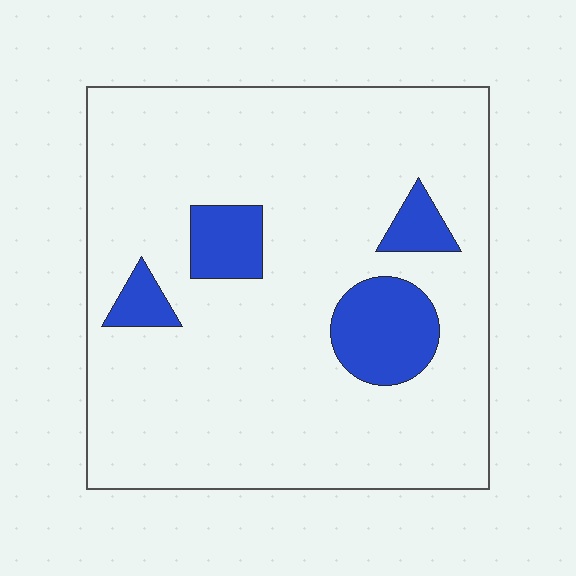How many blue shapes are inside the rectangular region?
4.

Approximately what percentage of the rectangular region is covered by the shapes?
Approximately 15%.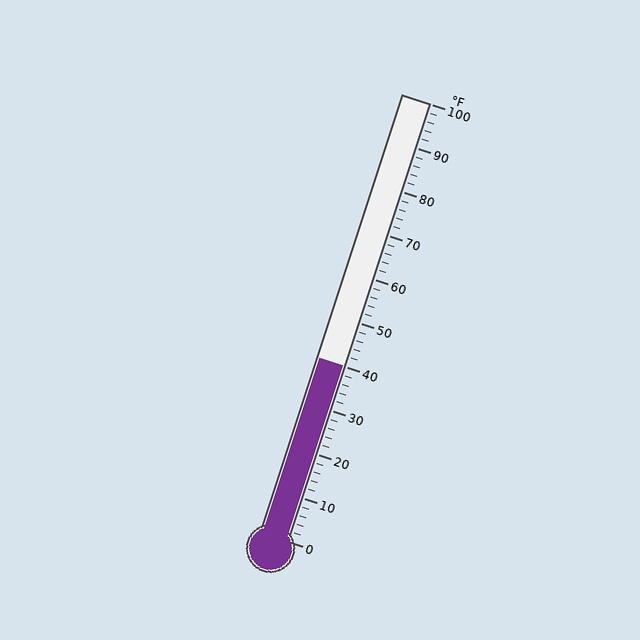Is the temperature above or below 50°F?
The temperature is below 50°F.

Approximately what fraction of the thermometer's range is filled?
The thermometer is filled to approximately 40% of its range.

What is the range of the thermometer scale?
The thermometer scale ranges from 0°F to 100°F.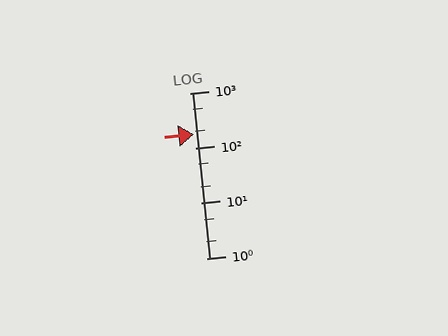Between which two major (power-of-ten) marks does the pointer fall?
The pointer is between 100 and 1000.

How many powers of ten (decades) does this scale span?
The scale spans 3 decades, from 1 to 1000.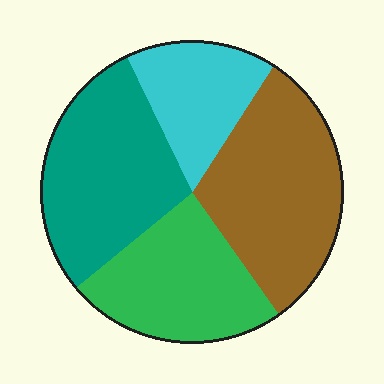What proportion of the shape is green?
Green takes up about one quarter (1/4) of the shape.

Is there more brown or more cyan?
Brown.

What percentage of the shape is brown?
Brown takes up about one third (1/3) of the shape.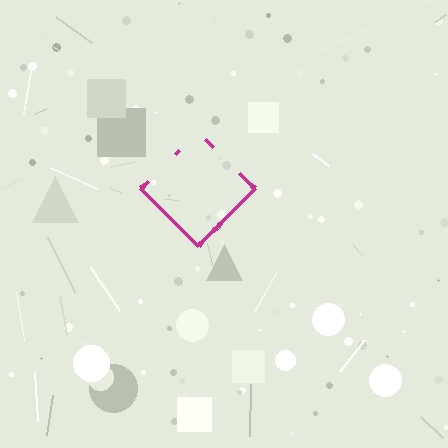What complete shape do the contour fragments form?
The contour fragments form a diamond.